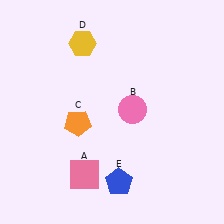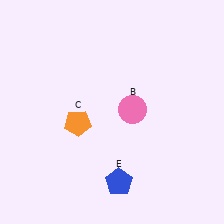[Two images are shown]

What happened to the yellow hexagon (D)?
The yellow hexagon (D) was removed in Image 2. It was in the top-left area of Image 1.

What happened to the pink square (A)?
The pink square (A) was removed in Image 2. It was in the bottom-left area of Image 1.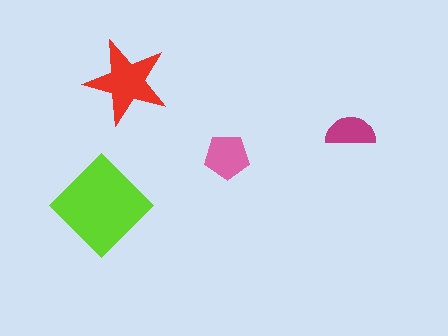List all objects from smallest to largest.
The magenta semicircle, the pink pentagon, the red star, the lime diamond.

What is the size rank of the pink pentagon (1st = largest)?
3rd.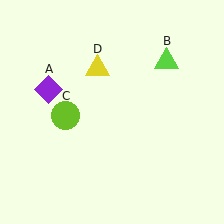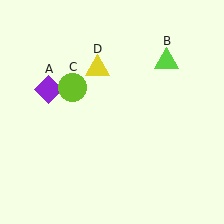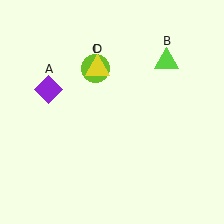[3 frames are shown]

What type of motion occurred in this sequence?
The lime circle (object C) rotated clockwise around the center of the scene.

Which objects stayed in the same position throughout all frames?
Purple diamond (object A) and lime triangle (object B) and yellow triangle (object D) remained stationary.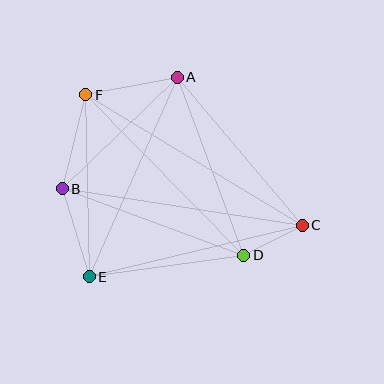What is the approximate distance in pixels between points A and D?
The distance between A and D is approximately 190 pixels.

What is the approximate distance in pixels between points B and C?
The distance between B and C is approximately 243 pixels.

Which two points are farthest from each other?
Points C and F are farthest from each other.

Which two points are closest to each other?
Points C and D are closest to each other.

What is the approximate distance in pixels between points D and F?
The distance between D and F is approximately 225 pixels.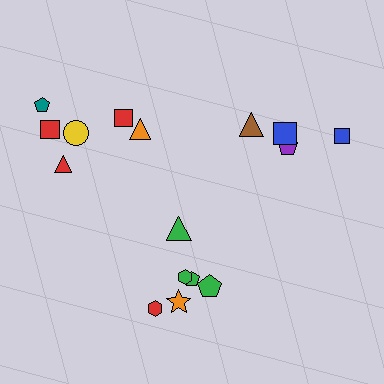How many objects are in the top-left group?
There are 6 objects.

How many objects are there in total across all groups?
There are 16 objects.